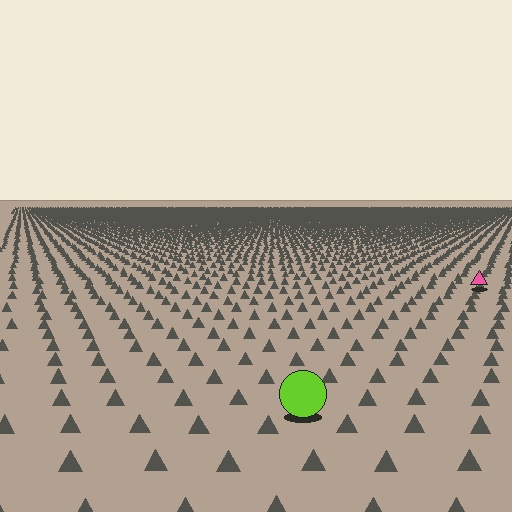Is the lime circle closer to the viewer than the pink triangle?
Yes. The lime circle is closer — you can tell from the texture gradient: the ground texture is coarser near it.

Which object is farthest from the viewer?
The pink triangle is farthest from the viewer. It appears smaller and the ground texture around it is denser.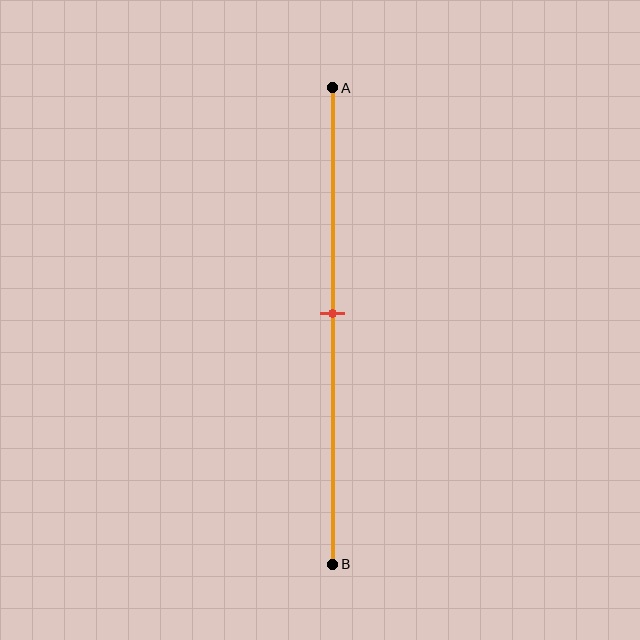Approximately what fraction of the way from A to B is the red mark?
The red mark is approximately 45% of the way from A to B.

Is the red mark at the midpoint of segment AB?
Yes, the mark is approximately at the midpoint.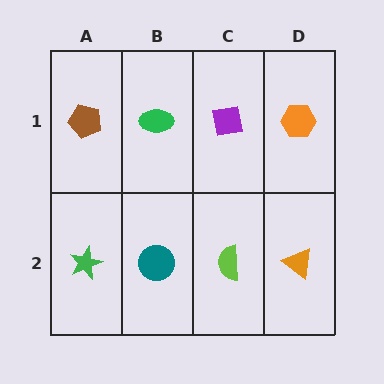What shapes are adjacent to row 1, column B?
A teal circle (row 2, column B), a brown pentagon (row 1, column A), a purple square (row 1, column C).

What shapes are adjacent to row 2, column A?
A brown pentagon (row 1, column A), a teal circle (row 2, column B).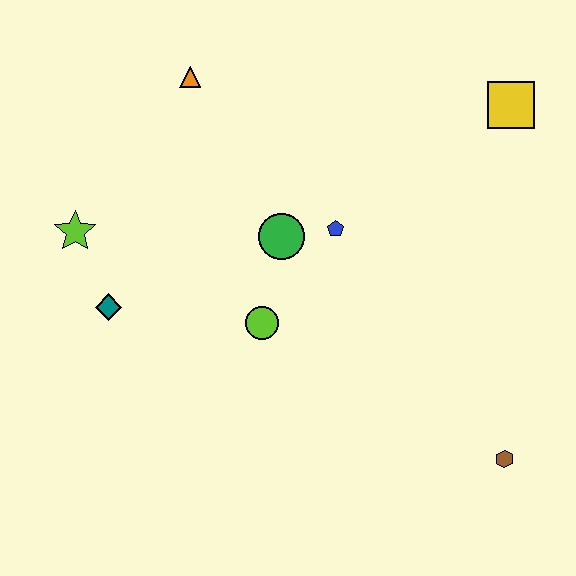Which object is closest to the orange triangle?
The green circle is closest to the orange triangle.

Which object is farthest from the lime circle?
The yellow square is farthest from the lime circle.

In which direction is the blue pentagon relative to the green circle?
The blue pentagon is to the right of the green circle.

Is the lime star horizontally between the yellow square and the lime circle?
No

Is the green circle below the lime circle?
No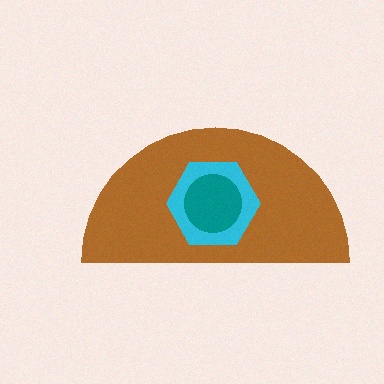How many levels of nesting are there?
3.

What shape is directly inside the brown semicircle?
The cyan hexagon.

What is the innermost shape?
The teal circle.